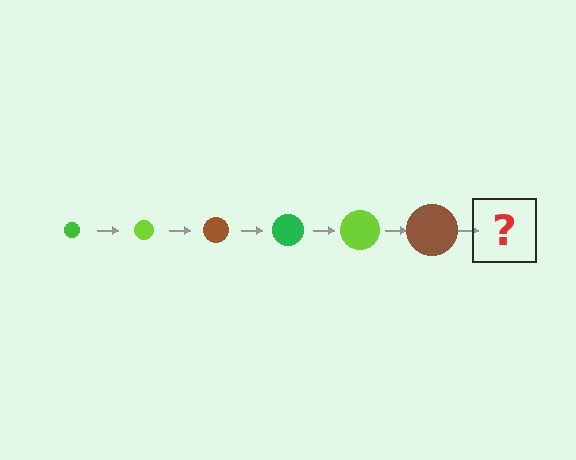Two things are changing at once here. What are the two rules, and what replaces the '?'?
The two rules are that the circle grows larger each step and the color cycles through green, lime, and brown. The '?' should be a green circle, larger than the previous one.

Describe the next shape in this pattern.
It should be a green circle, larger than the previous one.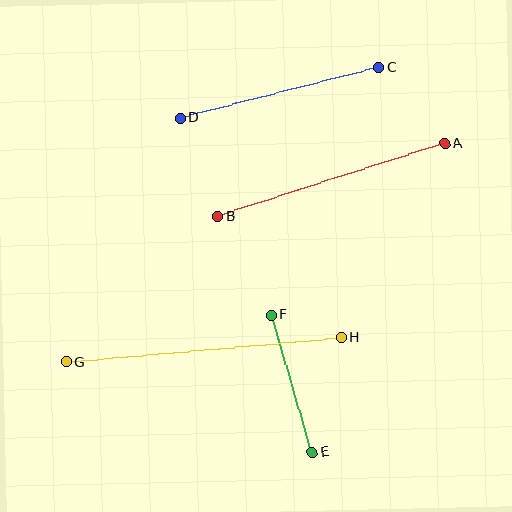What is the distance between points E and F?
The distance is approximately 143 pixels.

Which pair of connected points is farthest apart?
Points G and H are farthest apart.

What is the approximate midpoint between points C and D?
The midpoint is at approximately (279, 93) pixels.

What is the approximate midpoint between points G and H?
The midpoint is at approximately (204, 350) pixels.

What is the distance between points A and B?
The distance is approximately 238 pixels.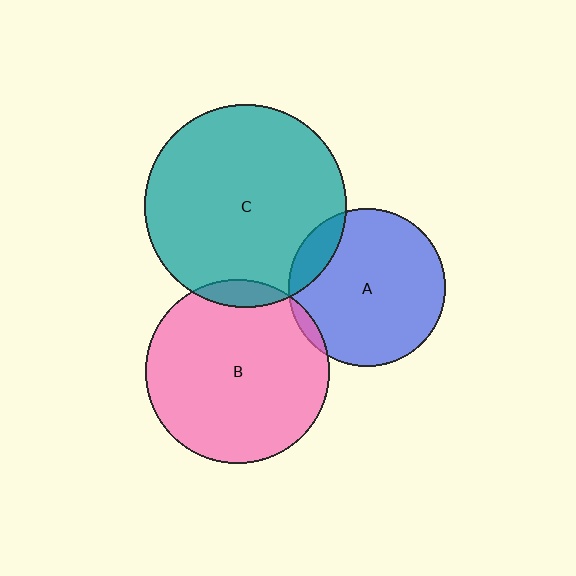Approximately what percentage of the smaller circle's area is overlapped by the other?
Approximately 5%.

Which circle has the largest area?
Circle C (teal).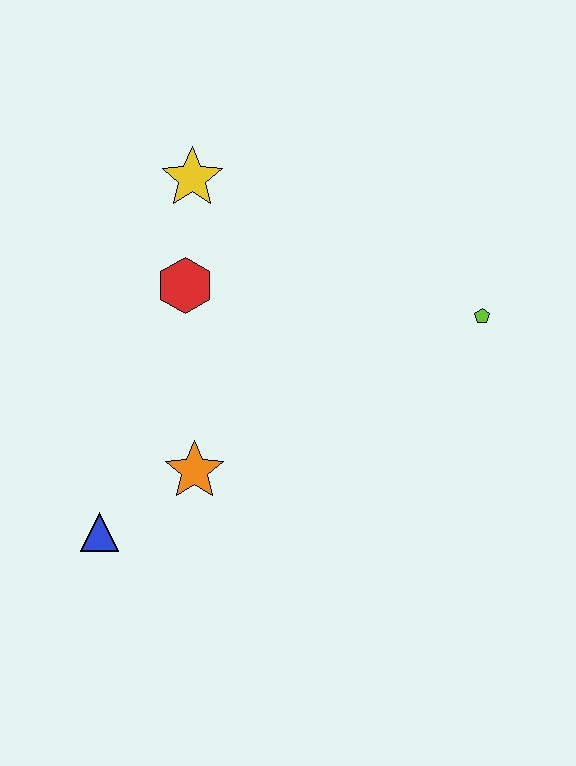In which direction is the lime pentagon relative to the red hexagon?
The lime pentagon is to the right of the red hexagon.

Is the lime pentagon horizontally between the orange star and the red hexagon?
No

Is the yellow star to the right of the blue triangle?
Yes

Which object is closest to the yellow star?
The red hexagon is closest to the yellow star.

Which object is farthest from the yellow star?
The blue triangle is farthest from the yellow star.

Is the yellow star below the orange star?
No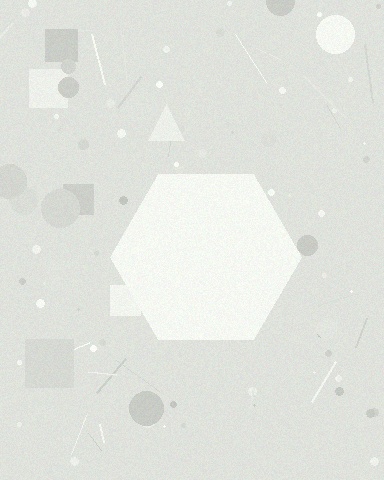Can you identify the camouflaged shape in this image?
The camouflaged shape is a hexagon.